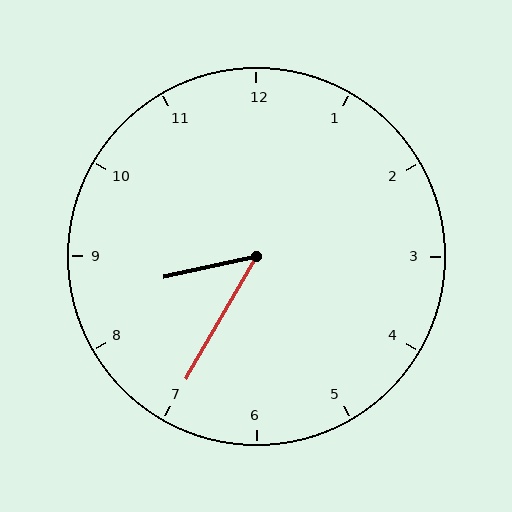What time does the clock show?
8:35.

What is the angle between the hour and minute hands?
Approximately 48 degrees.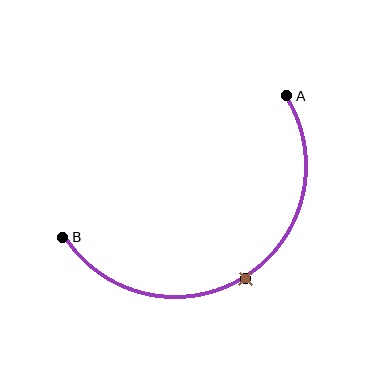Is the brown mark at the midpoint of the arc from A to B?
Yes. The brown mark lies on the arc at equal arc-length from both A and B — it is the arc midpoint.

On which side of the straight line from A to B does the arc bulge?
The arc bulges below the straight line connecting A and B.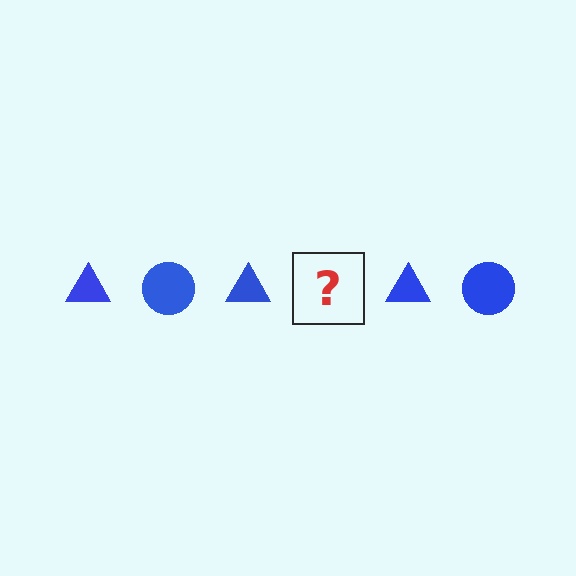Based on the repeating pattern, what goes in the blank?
The blank should be a blue circle.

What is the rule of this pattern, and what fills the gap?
The rule is that the pattern cycles through triangle, circle shapes in blue. The gap should be filled with a blue circle.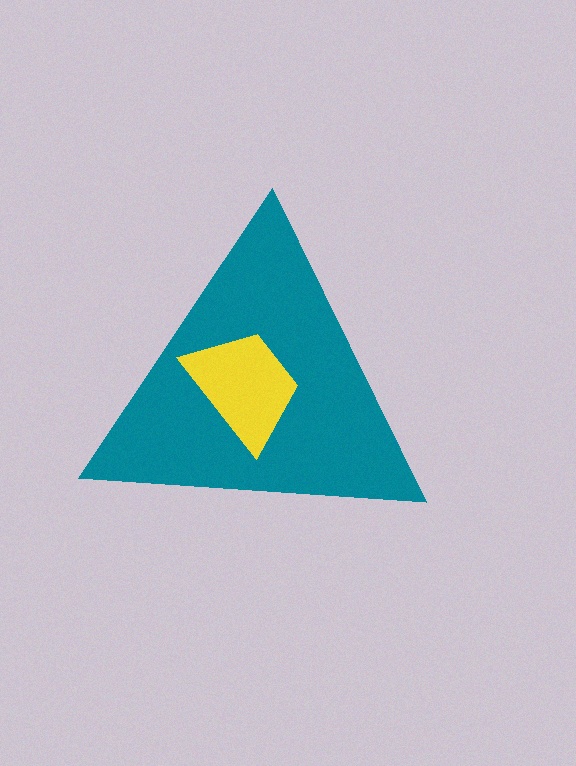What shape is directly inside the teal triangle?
The yellow trapezoid.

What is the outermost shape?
The teal triangle.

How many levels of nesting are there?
2.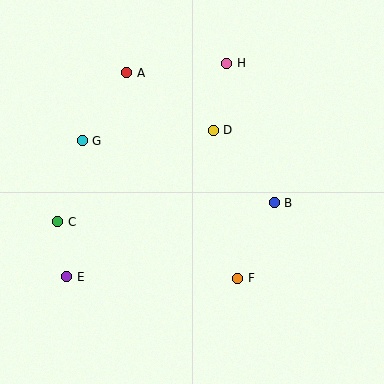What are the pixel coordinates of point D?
Point D is at (213, 130).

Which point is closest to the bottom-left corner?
Point E is closest to the bottom-left corner.